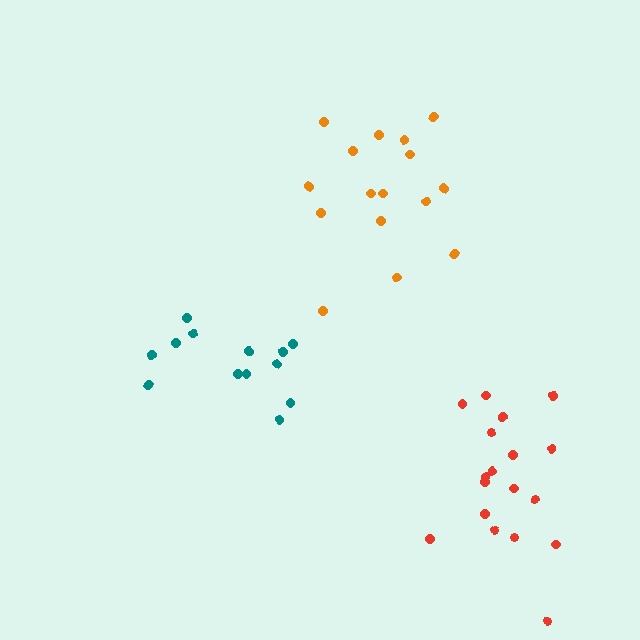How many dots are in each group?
Group 1: 13 dots, Group 2: 16 dots, Group 3: 18 dots (47 total).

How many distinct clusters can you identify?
There are 3 distinct clusters.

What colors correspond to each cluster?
The clusters are colored: teal, orange, red.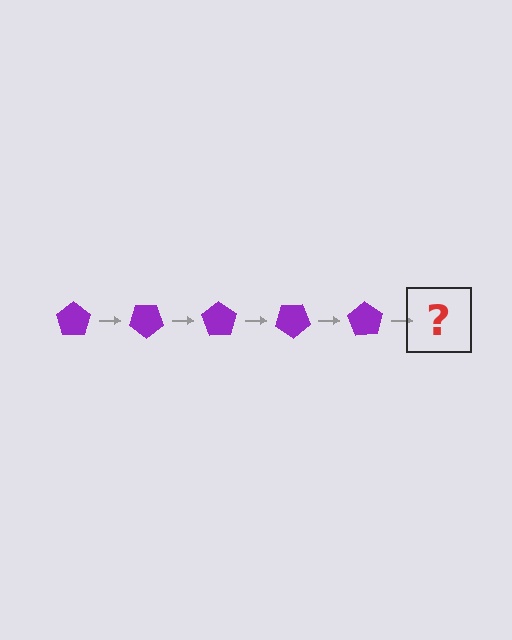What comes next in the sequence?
The next element should be a purple pentagon rotated 175 degrees.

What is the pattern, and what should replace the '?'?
The pattern is that the pentagon rotates 35 degrees each step. The '?' should be a purple pentagon rotated 175 degrees.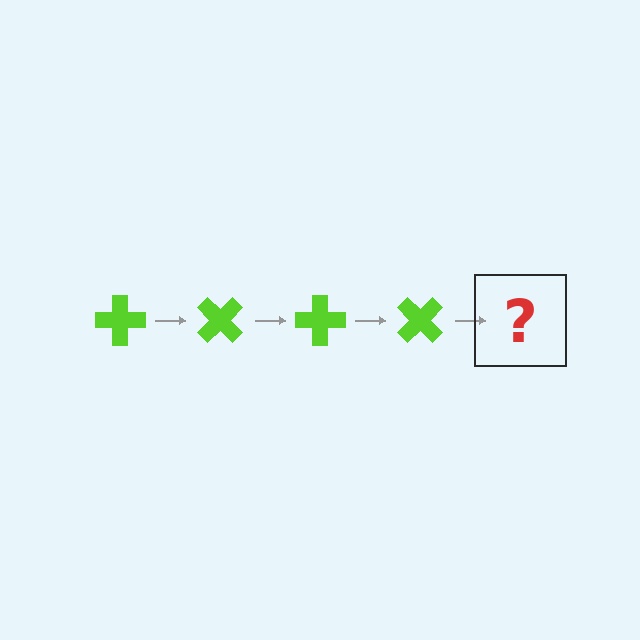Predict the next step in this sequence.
The next step is a lime cross rotated 180 degrees.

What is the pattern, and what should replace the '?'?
The pattern is that the cross rotates 45 degrees each step. The '?' should be a lime cross rotated 180 degrees.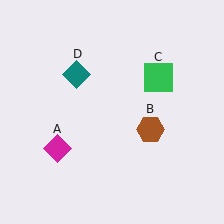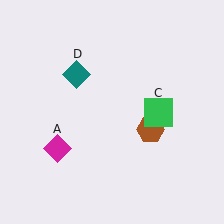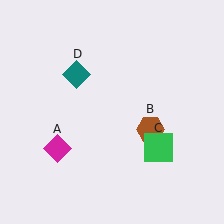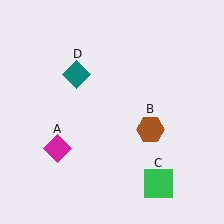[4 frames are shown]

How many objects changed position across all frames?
1 object changed position: green square (object C).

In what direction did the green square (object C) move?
The green square (object C) moved down.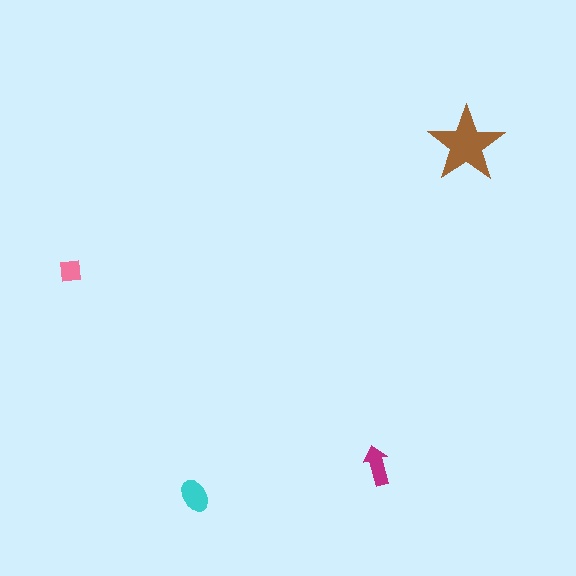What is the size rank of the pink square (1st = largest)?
4th.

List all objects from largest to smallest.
The brown star, the cyan ellipse, the magenta arrow, the pink square.